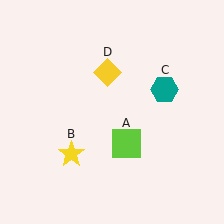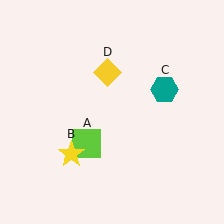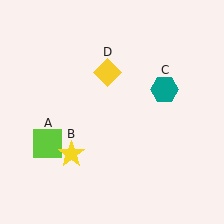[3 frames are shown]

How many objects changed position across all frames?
1 object changed position: lime square (object A).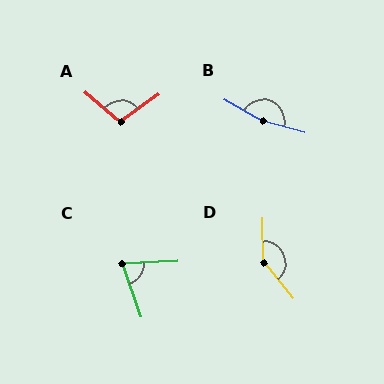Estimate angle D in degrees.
Approximately 141 degrees.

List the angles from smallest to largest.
C (74°), A (104°), D (141°), B (165°).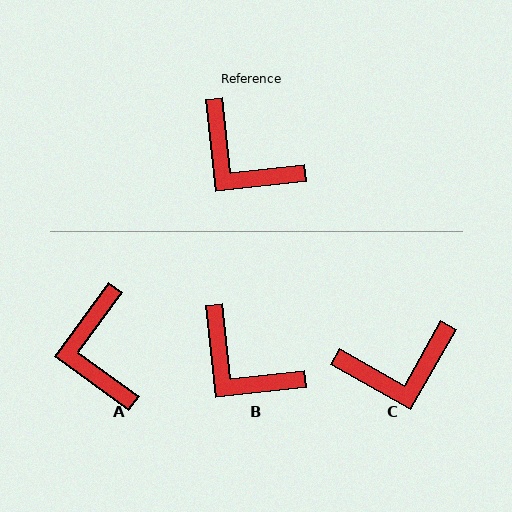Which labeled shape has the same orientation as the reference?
B.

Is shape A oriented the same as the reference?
No, it is off by about 42 degrees.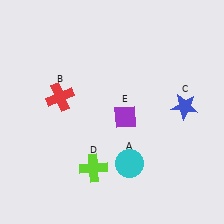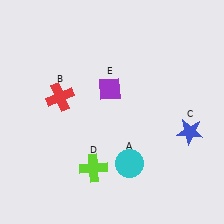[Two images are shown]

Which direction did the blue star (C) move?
The blue star (C) moved down.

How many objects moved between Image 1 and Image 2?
2 objects moved between the two images.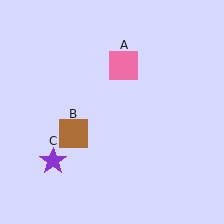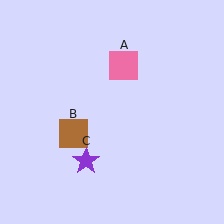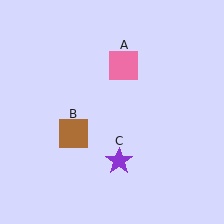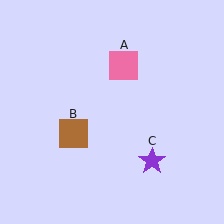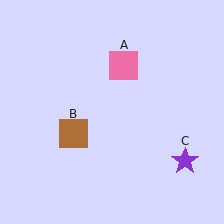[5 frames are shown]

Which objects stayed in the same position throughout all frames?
Pink square (object A) and brown square (object B) remained stationary.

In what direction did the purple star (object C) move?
The purple star (object C) moved right.